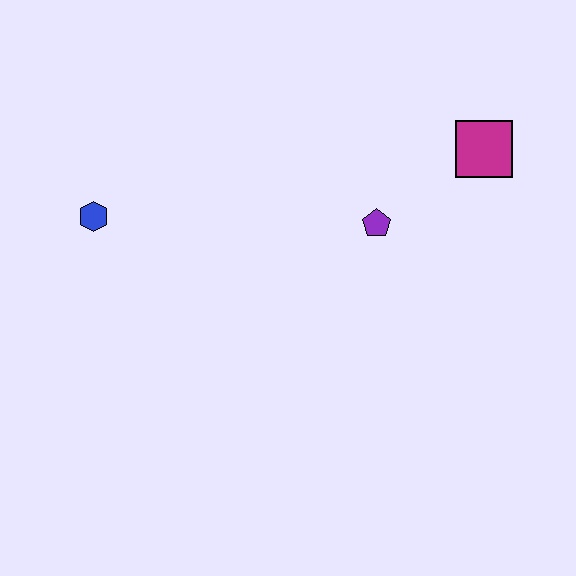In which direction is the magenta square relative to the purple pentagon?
The magenta square is to the right of the purple pentagon.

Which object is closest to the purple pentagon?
The magenta square is closest to the purple pentagon.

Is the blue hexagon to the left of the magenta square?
Yes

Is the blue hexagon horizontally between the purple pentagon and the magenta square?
No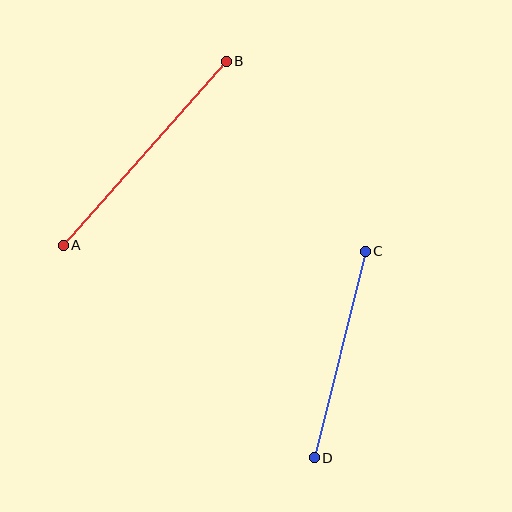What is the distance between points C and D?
The distance is approximately 213 pixels.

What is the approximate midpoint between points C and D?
The midpoint is at approximately (340, 354) pixels.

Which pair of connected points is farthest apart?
Points A and B are farthest apart.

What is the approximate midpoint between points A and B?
The midpoint is at approximately (145, 153) pixels.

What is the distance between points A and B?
The distance is approximately 246 pixels.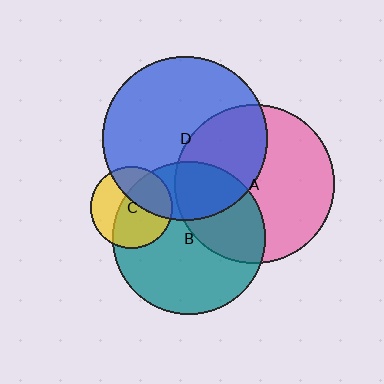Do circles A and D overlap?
Yes.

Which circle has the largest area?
Circle D (blue).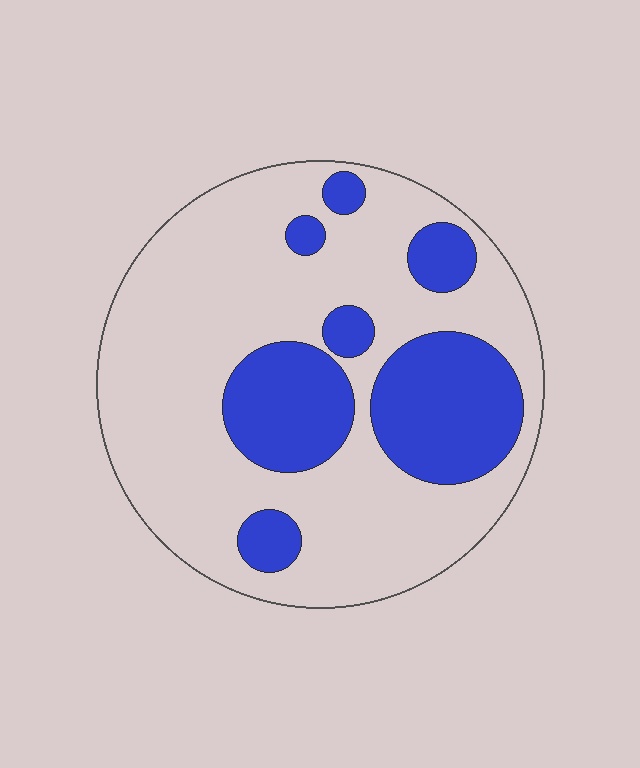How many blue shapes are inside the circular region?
7.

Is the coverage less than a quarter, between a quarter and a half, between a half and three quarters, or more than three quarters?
Between a quarter and a half.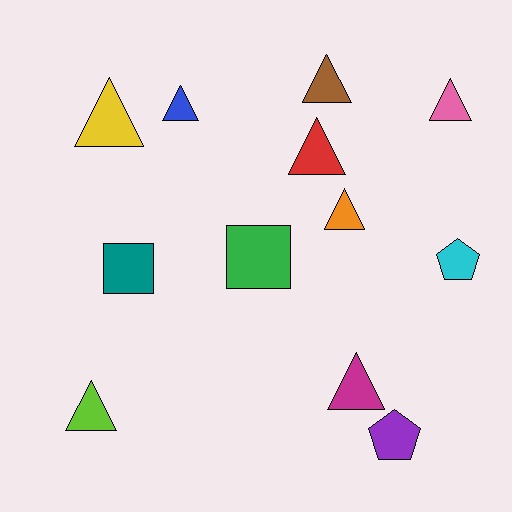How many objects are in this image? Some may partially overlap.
There are 12 objects.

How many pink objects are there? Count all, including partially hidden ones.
There is 1 pink object.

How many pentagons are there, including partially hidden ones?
There are 2 pentagons.